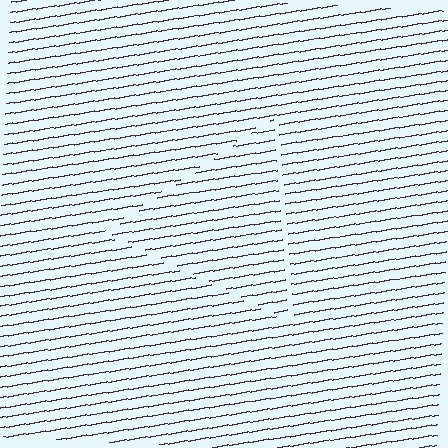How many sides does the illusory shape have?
3 sides — the line-ends trace a triangle.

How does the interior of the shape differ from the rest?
The interior of the shape contains the same grating, shifted by half a period — the contour is defined by the phase discontinuity where line-ends from the inner and outer gratings abut.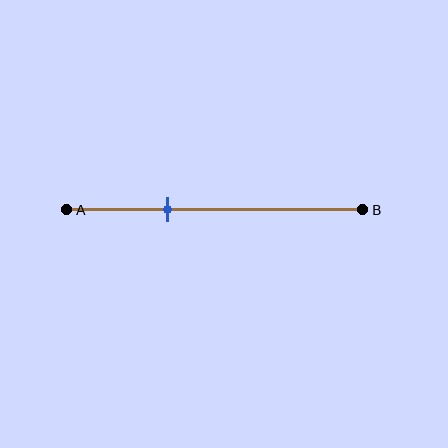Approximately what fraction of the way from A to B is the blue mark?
The blue mark is approximately 35% of the way from A to B.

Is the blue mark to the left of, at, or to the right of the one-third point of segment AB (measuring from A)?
The blue mark is approximately at the one-third point of segment AB.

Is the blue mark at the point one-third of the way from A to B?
Yes, the mark is approximately at the one-third point.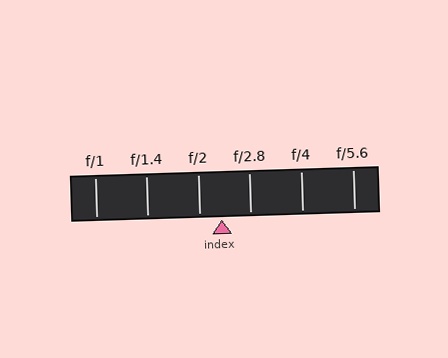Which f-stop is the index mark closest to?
The index mark is closest to f/2.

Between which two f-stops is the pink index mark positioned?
The index mark is between f/2 and f/2.8.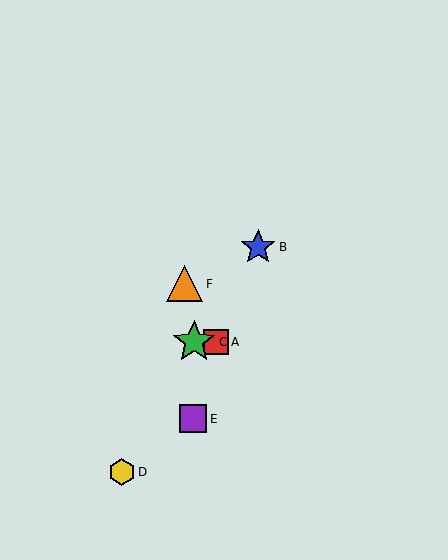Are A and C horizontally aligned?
Yes, both are at y≈342.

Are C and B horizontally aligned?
No, C is at y≈342 and B is at y≈247.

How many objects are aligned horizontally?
2 objects (A, C) are aligned horizontally.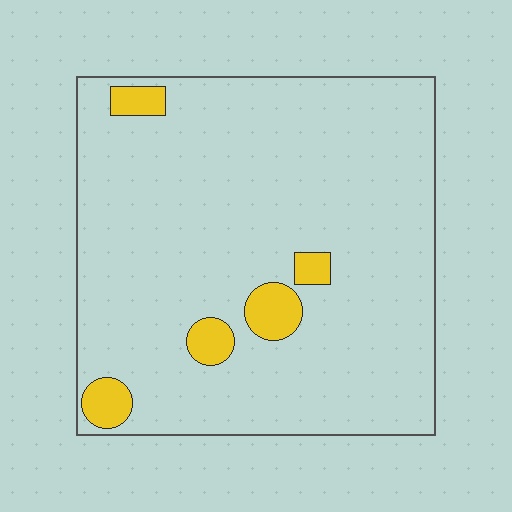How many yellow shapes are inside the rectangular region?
5.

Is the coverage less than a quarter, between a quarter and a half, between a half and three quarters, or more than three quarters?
Less than a quarter.